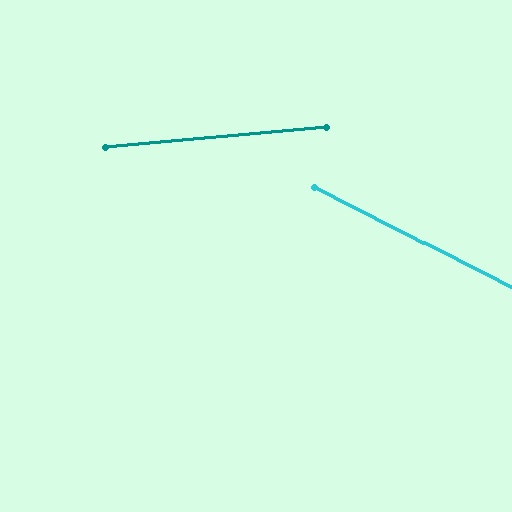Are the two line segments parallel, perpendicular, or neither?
Neither parallel nor perpendicular — they differ by about 32°.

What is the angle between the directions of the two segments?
Approximately 32 degrees.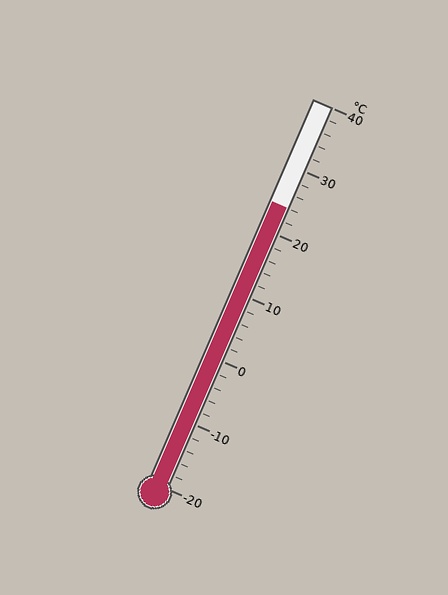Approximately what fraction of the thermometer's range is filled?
The thermometer is filled to approximately 75% of its range.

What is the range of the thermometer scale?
The thermometer scale ranges from -20°C to 40°C.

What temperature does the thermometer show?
The thermometer shows approximately 24°C.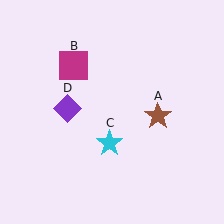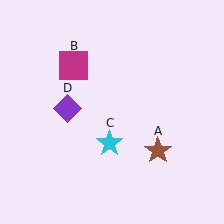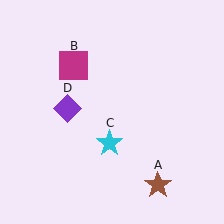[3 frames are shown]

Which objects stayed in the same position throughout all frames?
Magenta square (object B) and cyan star (object C) and purple diamond (object D) remained stationary.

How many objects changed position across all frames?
1 object changed position: brown star (object A).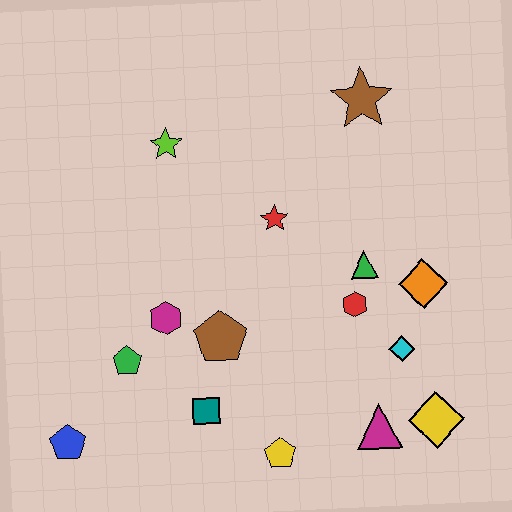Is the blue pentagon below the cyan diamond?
Yes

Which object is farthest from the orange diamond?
The blue pentagon is farthest from the orange diamond.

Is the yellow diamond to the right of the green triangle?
Yes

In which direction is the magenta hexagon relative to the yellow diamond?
The magenta hexagon is to the left of the yellow diamond.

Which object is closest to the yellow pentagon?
The teal square is closest to the yellow pentagon.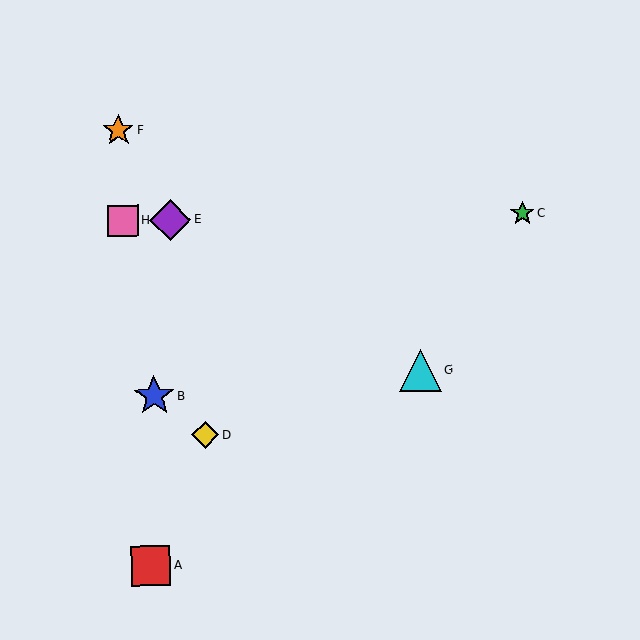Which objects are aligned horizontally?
Objects C, E, H are aligned horizontally.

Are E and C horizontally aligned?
Yes, both are at y≈220.